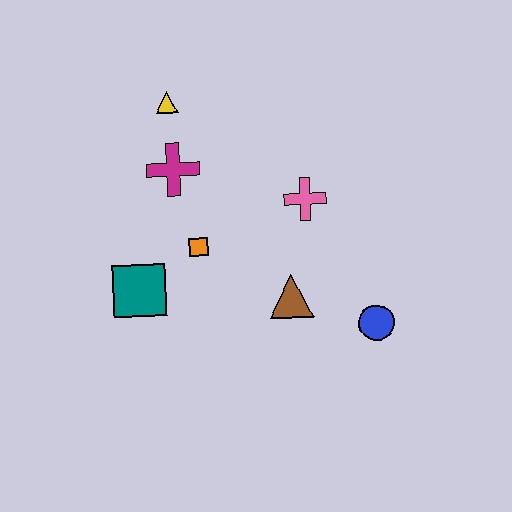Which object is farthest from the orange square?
The blue circle is farthest from the orange square.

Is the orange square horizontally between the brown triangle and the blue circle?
No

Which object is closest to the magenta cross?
The yellow triangle is closest to the magenta cross.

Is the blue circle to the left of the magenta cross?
No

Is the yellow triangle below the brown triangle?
No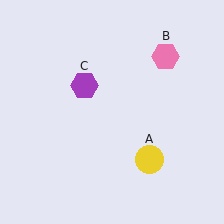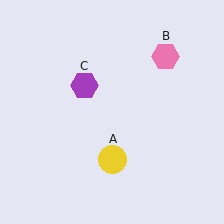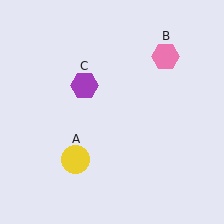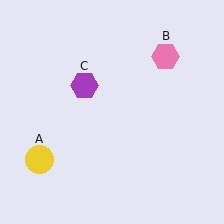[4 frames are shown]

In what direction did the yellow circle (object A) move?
The yellow circle (object A) moved left.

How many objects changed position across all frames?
1 object changed position: yellow circle (object A).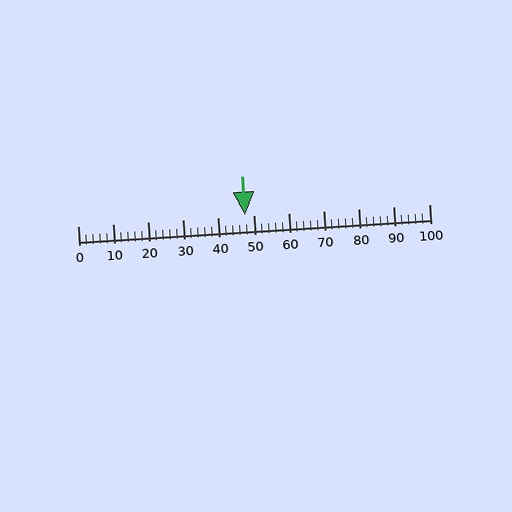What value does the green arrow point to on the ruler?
The green arrow points to approximately 48.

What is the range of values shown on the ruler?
The ruler shows values from 0 to 100.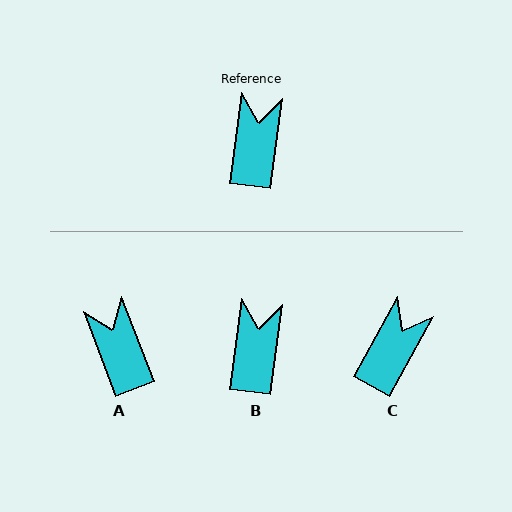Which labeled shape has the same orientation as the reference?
B.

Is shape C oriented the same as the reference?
No, it is off by about 22 degrees.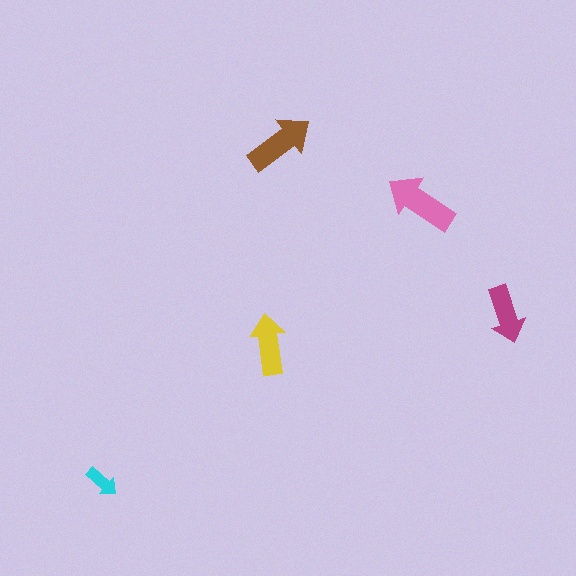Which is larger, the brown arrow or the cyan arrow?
The brown one.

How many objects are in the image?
There are 5 objects in the image.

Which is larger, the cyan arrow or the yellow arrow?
The yellow one.